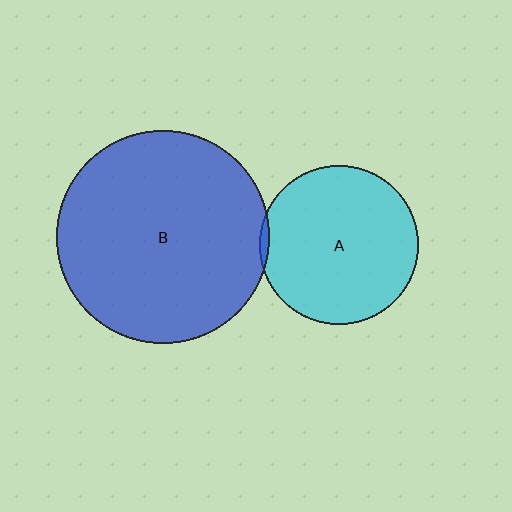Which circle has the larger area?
Circle B (blue).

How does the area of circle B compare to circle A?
Approximately 1.8 times.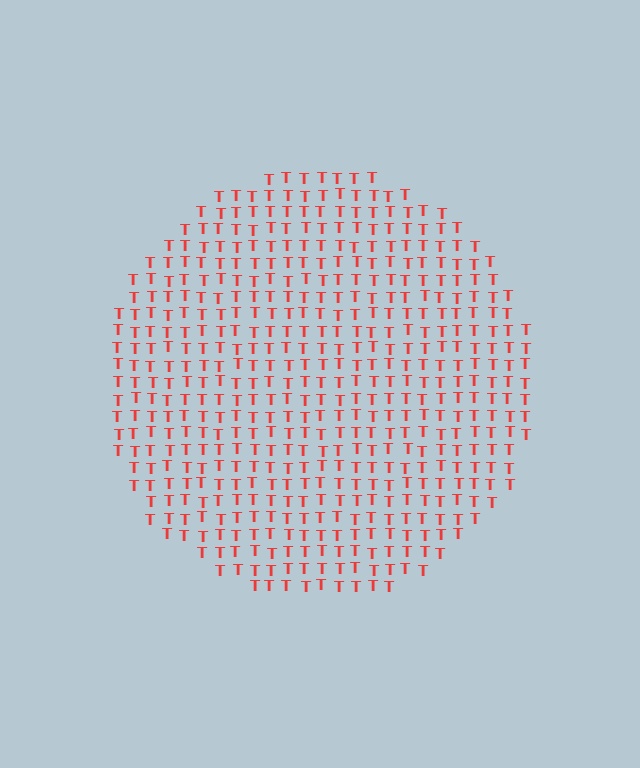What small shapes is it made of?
It is made of small letter T's.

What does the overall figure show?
The overall figure shows a circle.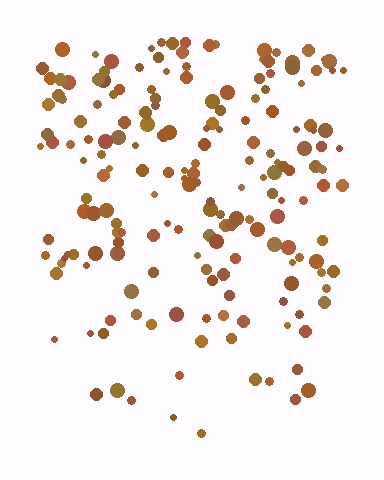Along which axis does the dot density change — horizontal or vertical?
Vertical.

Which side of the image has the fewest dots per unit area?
The bottom.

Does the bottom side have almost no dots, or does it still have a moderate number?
Still a moderate number, just noticeably fewer than the top.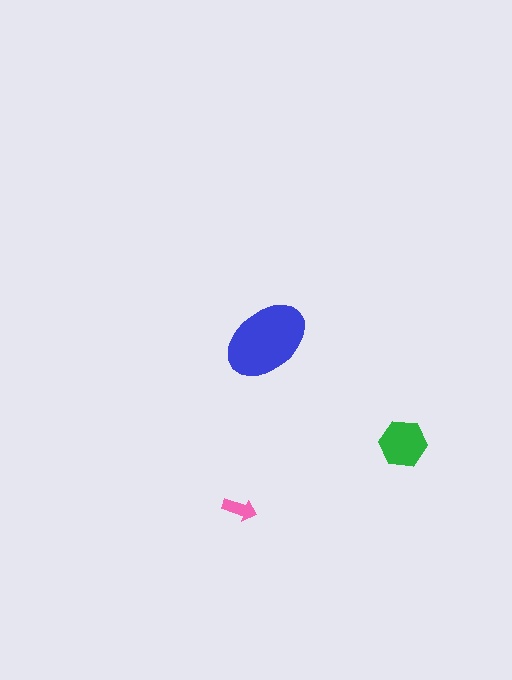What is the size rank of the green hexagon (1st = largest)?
2nd.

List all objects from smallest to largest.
The pink arrow, the green hexagon, the blue ellipse.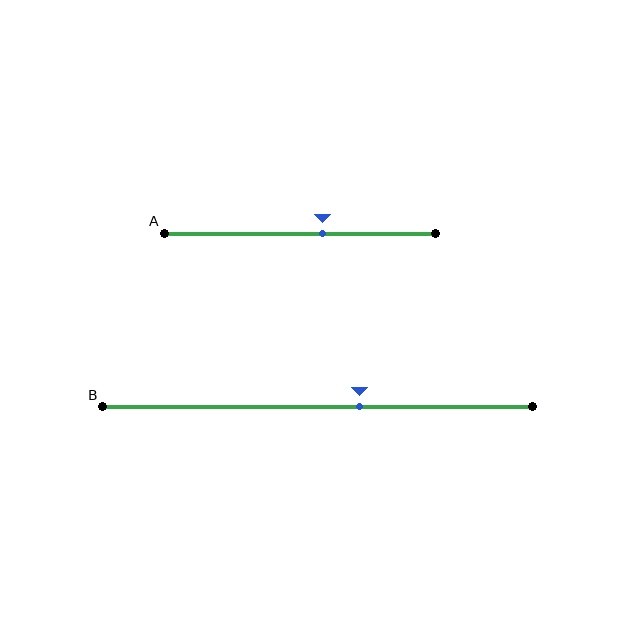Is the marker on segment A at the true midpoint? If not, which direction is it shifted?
No, the marker on segment A is shifted to the right by about 8% of the segment length.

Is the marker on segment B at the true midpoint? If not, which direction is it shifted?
No, the marker on segment B is shifted to the right by about 10% of the segment length.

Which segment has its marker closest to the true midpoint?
Segment A has its marker closest to the true midpoint.